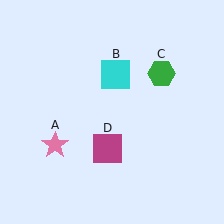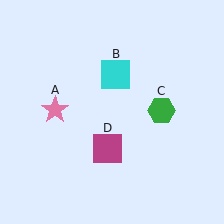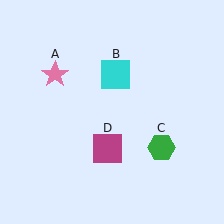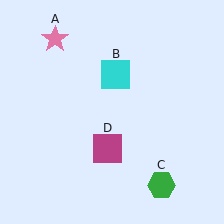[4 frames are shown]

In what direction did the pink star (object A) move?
The pink star (object A) moved up.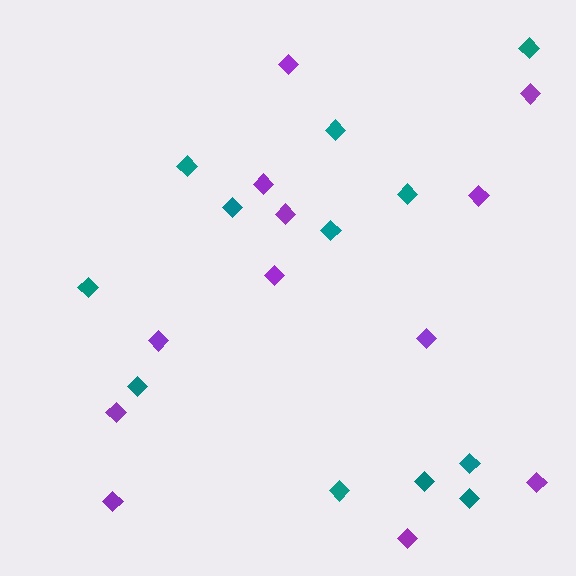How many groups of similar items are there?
There are 2 groups: one group of teal diamonds (12) and one group of purple diamonds (12).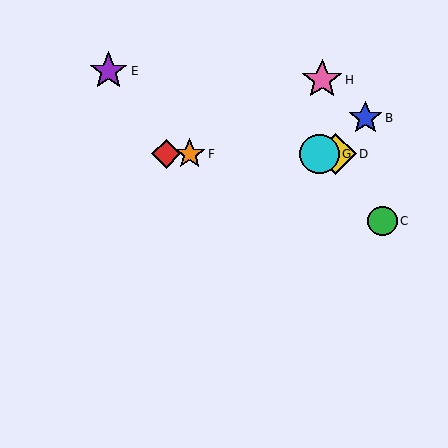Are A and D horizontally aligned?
Yes, both are at y≈154.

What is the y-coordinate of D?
Object D is at y≈154.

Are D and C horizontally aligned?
No, D is at y≈154 and C is at y≈221.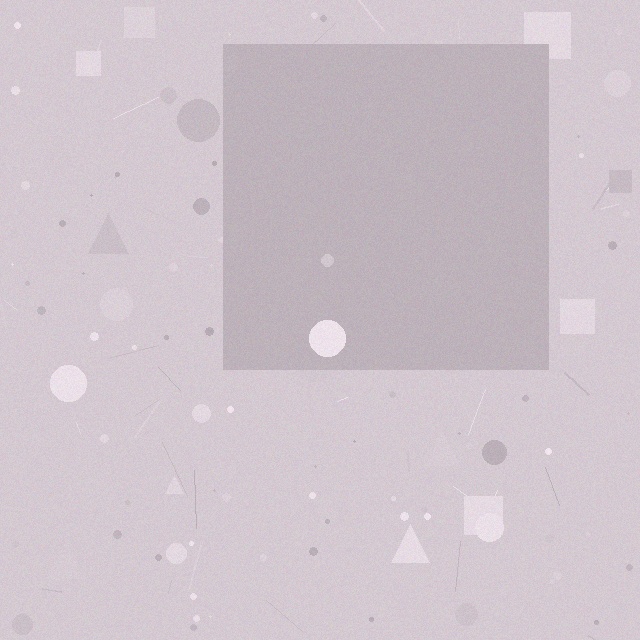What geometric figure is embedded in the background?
A square is embedded in the background.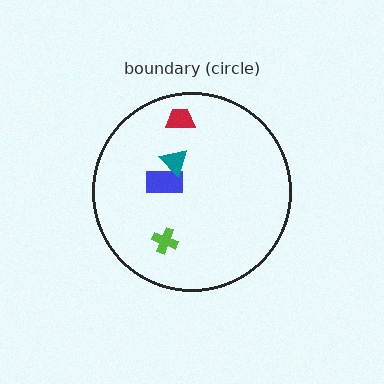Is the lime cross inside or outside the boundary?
Inside.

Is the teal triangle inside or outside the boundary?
Inside.